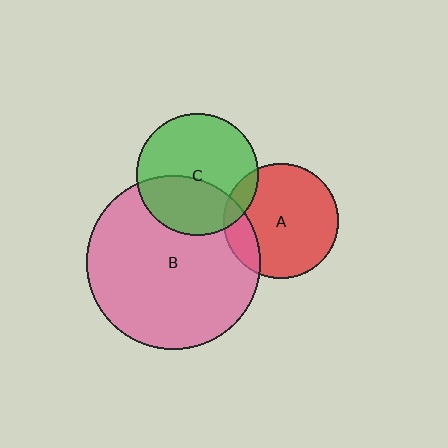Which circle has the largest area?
Circle B (pink).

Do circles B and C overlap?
Yes.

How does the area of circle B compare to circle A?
Approximately 2.3 times.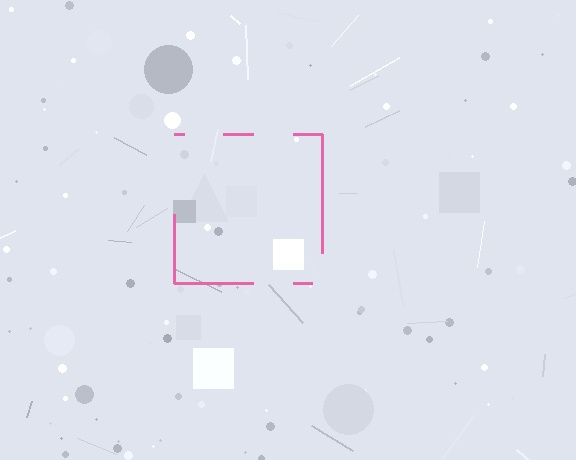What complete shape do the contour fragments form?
The contour fragments form a square.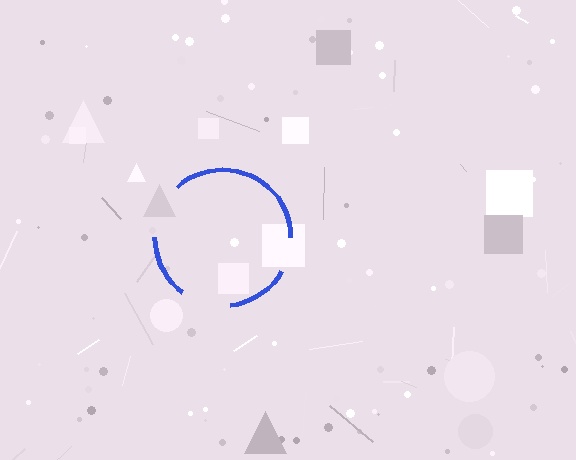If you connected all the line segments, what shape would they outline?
They would outline a circle.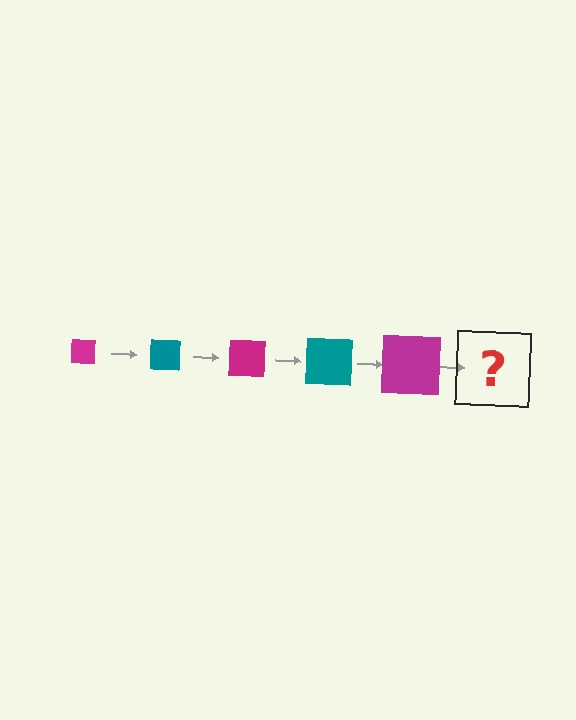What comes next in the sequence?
The next element should be a teal square, larger than the previous one.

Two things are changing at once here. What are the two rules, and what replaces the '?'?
The two rules are that the square grows larger each step and the color cycles through magenta and teal. The '?' should be a teal square, larger than the previous one.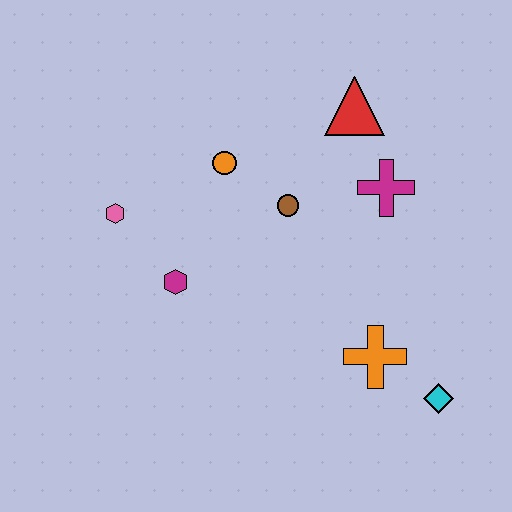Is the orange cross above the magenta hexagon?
No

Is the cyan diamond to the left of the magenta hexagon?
No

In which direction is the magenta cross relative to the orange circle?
The magenta cross is to the right of the orange circle.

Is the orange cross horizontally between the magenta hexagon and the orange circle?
No